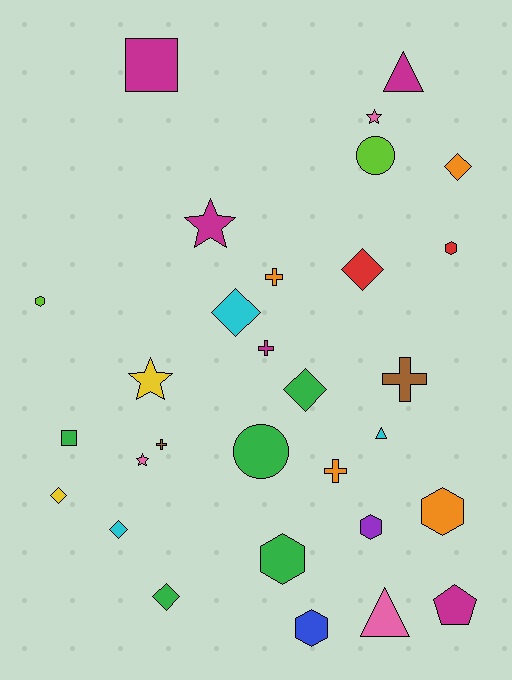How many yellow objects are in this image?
There are 2 yellow objects.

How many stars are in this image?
There are 4 stars.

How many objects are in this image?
There are 30 objects.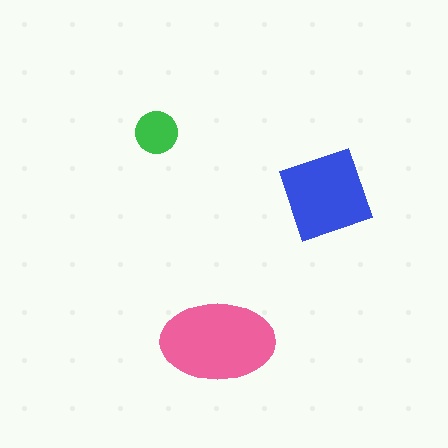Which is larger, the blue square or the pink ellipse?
The pink ellipse.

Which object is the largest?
The pink ellipse.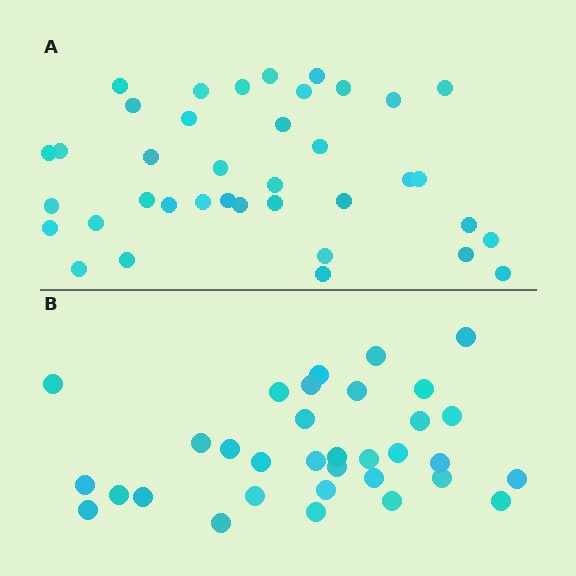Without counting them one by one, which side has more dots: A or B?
Region A (the top region) has more dots.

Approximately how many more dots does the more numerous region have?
Region A has about 5 more dots than region B.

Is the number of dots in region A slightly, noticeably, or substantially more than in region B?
Region A has only slightly more — the two regions are fairly close. The ratio is roughly 1.2 to 1.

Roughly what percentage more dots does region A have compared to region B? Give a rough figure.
About 15% more.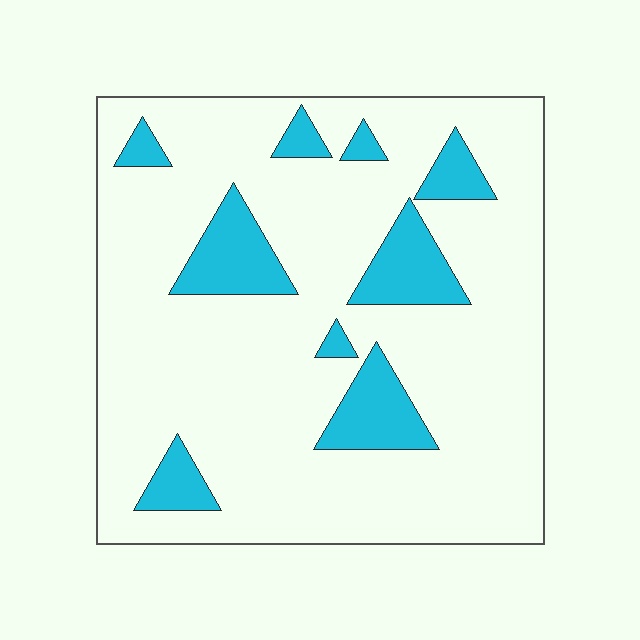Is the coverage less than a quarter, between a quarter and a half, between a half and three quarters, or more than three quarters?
Less than a quarter.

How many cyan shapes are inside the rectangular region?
9.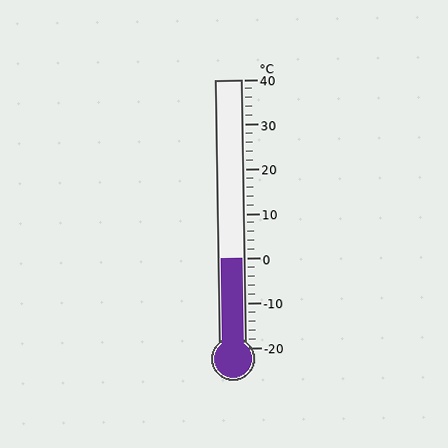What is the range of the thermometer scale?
The thermometer scale ranges from -20°C to 40°C.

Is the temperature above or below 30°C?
The temperature is below 30°C.